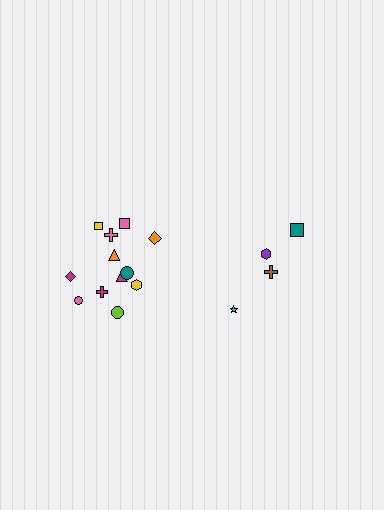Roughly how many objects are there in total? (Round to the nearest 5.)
Roughly 15 objects in total.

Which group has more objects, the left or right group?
The left group.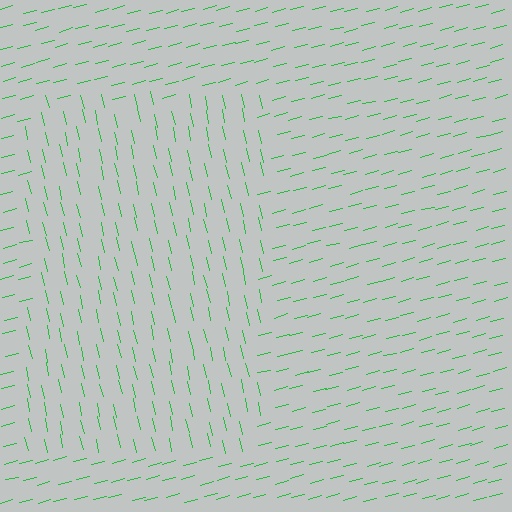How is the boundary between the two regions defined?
The boundary is defined purely by a change in line orientation (approximately 88 degrees difference). All lines are the same color and thickness.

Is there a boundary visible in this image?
Yes, there is a texture boundary formed by a change in line orientation.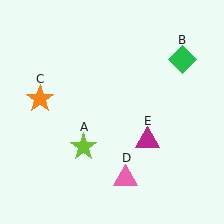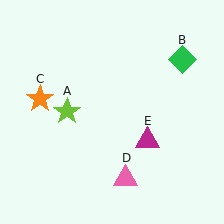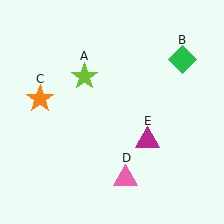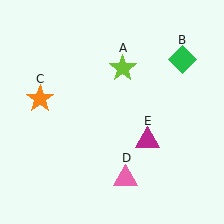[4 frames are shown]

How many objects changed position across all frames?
1 object changed position: lime star (object A).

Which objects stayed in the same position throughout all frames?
Green diamond (object B) and orange star (object C) and pink triangle (object D) and magenta triangle (object E) remained stationary.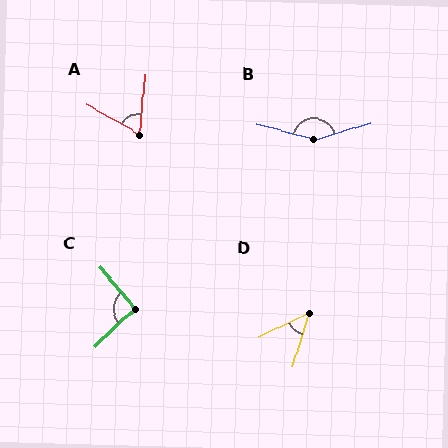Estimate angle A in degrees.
Approximately 66 degrees.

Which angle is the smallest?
D, at approximately 47 degrees.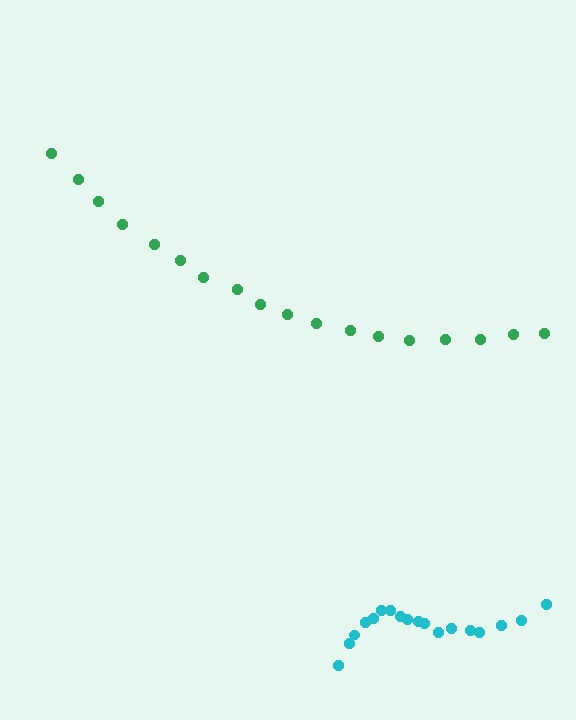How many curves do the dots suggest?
There are 2 distinct paths.